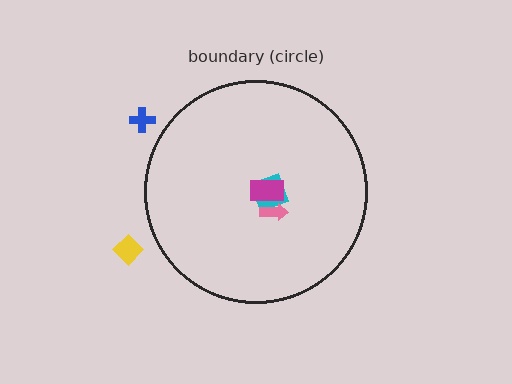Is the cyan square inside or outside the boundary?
Inside.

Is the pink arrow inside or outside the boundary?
Inside.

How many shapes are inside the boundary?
3 inside, 2 outside.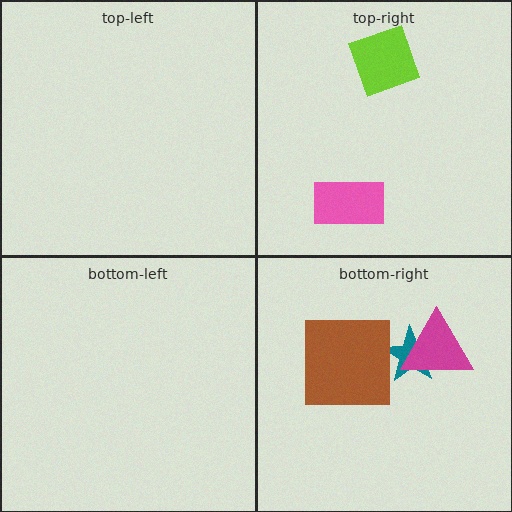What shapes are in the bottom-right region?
The teal star, the magenta triangle, the brown square.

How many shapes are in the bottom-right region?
3.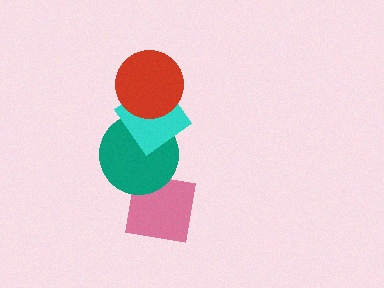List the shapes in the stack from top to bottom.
From top to bottom: the red circle, the cyan diamond, the teal circle, the pink square.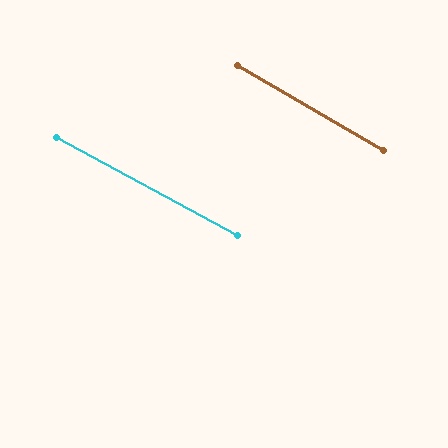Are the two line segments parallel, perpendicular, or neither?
Parallel — their directions differ by only 1.4°.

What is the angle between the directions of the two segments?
Approximately 1 degree.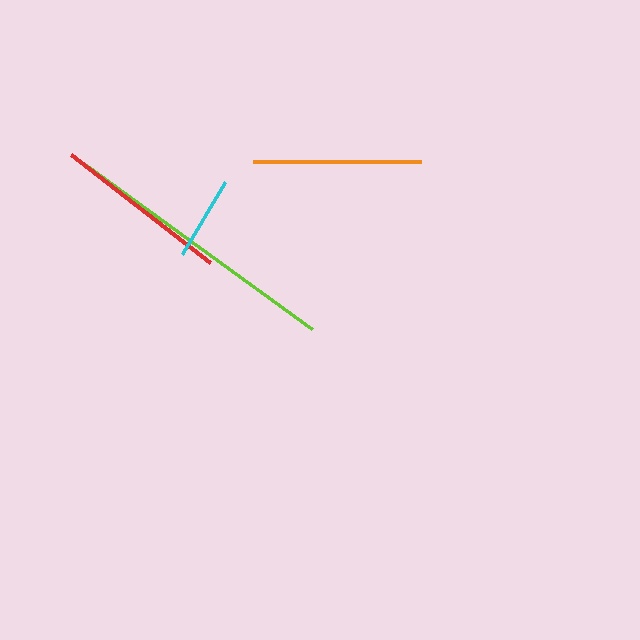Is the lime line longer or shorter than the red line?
The lime line is longer than the red line.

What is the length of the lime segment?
The lime segment is approximately 279 pixels long.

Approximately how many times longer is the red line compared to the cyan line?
The red line is approximately 2.1 times the length of the cyan line.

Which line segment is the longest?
The lime line is the longest at approximately 279 pixels.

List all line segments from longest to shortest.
From longest to shortest: lime, red, orange, cyan.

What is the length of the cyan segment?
The cyan segment is approximately 83 pixels long.